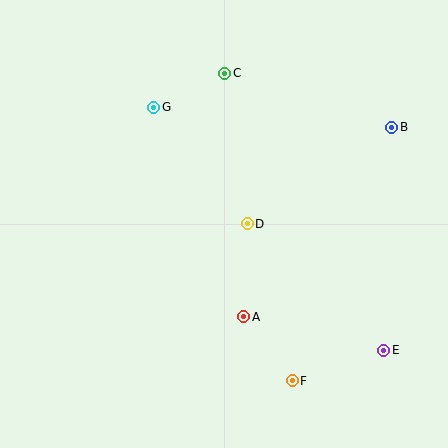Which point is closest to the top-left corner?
Point G is closest to the top-left corner.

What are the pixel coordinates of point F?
Point F is at (292, 381).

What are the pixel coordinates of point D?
Point D is at (247, 224).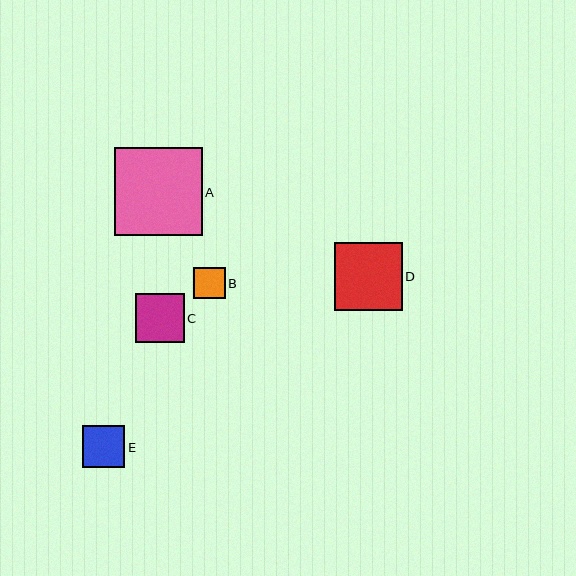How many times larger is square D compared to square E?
Square D is approximately 1.6 times the size of square E.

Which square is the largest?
Square A is the largest with a size of approximately 88 pixels.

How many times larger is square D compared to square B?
Square D is approximately 2.1 times the size of square B.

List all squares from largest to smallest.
From largest to smallest: A, D, C, E, B.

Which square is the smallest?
Square B is the smallest with a size of approximately 32 pixels.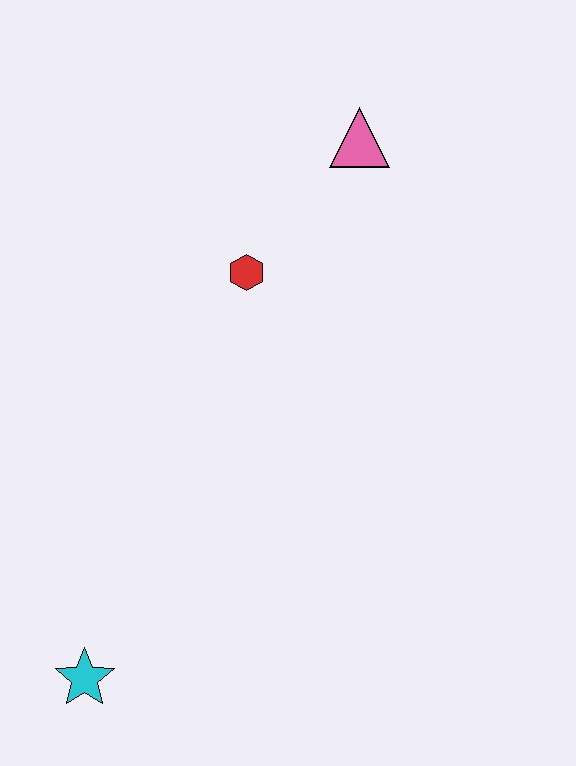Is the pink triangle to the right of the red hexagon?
Yes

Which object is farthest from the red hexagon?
The cyan star is farthest from the red hexagon.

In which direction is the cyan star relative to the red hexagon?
The cyan star is below the red hexagon.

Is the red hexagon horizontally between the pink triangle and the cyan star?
Yes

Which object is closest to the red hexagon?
The pink triangle is closest to the red hexagon.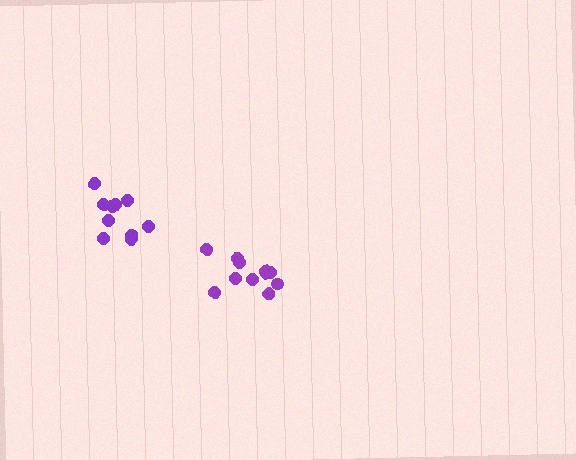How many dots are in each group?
Group 1: 11 dots, Group 2: 10 dots (21 total).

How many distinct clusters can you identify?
There are 2 distinct clusters.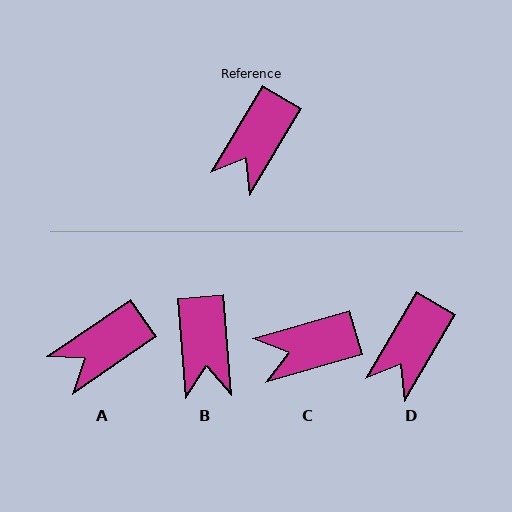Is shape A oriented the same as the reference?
No, it is off by about 25 degrees.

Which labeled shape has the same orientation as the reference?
D.